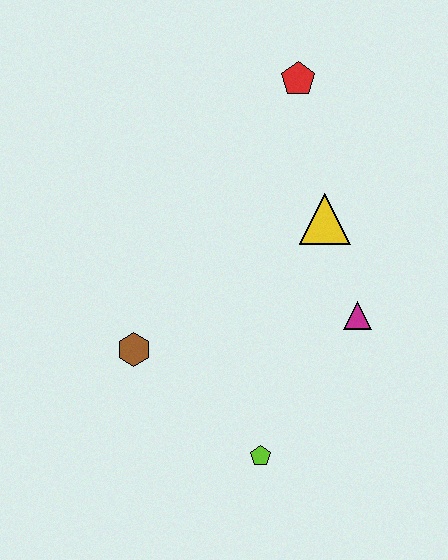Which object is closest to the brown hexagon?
The lime pentagon is closest to the brown hexagon.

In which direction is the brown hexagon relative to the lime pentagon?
The brown hexagon is to the left of the lime pentagon.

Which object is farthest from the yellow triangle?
The lime pentagon is farthest from the yellow triangle.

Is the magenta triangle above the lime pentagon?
Yes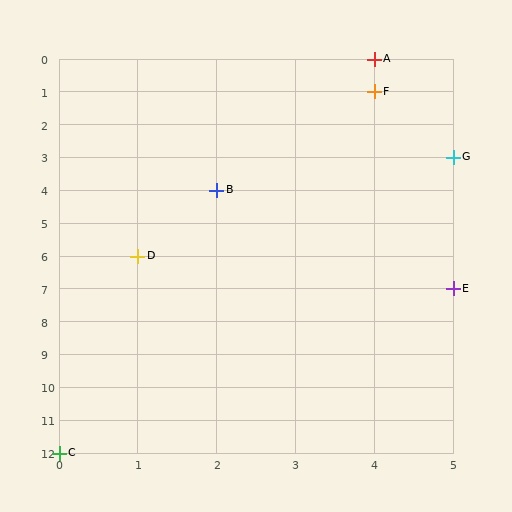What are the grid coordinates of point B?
Point B is at grid coordinates (2, 4).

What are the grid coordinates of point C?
Point C is at grid coordinates (0, 12).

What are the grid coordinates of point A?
Point A is at grid coordinates (4, 0).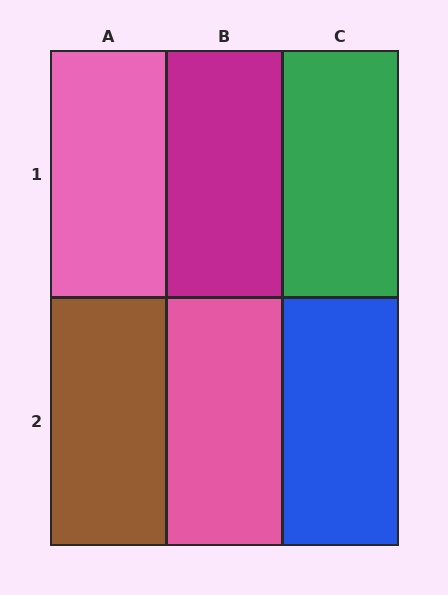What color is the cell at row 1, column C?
Green.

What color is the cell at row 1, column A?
Pink.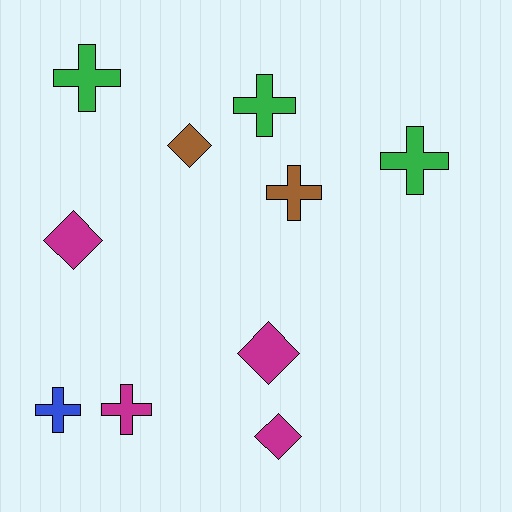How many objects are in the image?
There are 10 objects.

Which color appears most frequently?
Magenta, with 4 objects.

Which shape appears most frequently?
Cross, with 6 objects.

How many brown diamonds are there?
There is 1 brown diamond.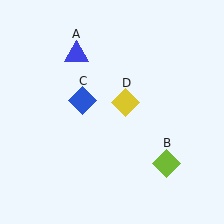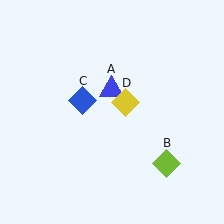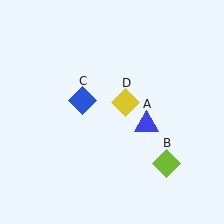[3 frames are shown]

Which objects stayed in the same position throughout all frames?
Lime diamond (object B) and blue diamond (object C) and yellow diamond (object D) remained stationary.